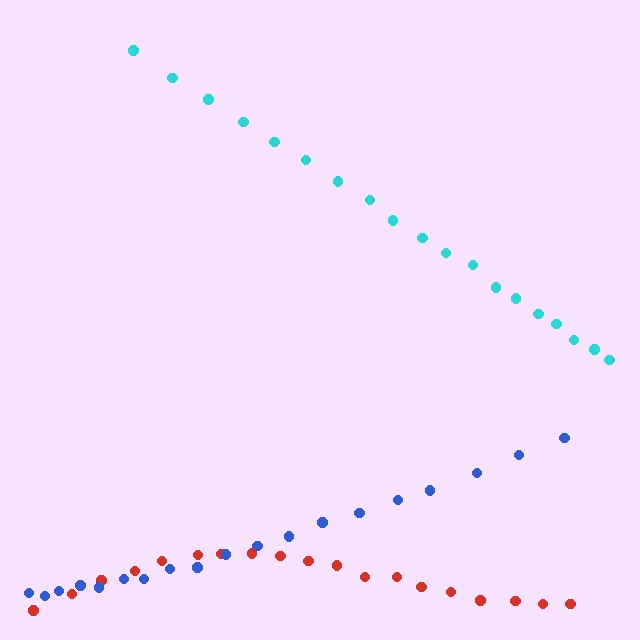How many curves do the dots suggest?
There are 3 distinct paths.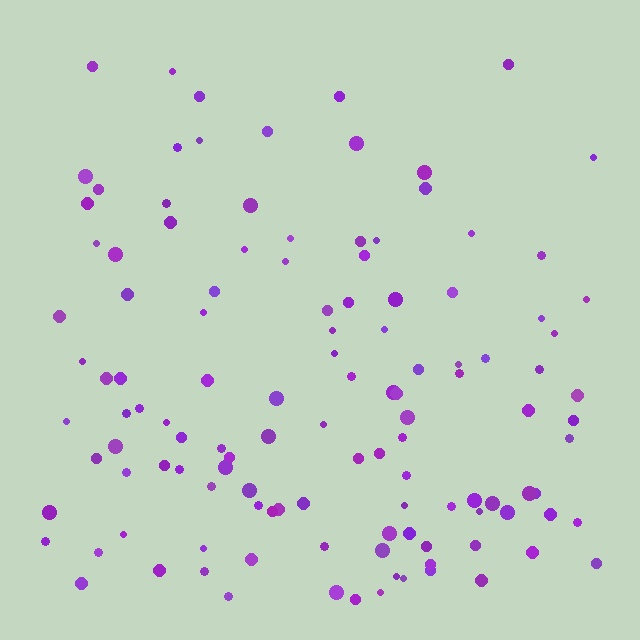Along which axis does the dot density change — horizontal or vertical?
Vertical.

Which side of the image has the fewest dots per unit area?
The top.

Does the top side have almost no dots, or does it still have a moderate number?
Still a moderate number, just noticeably fewer than the bottom.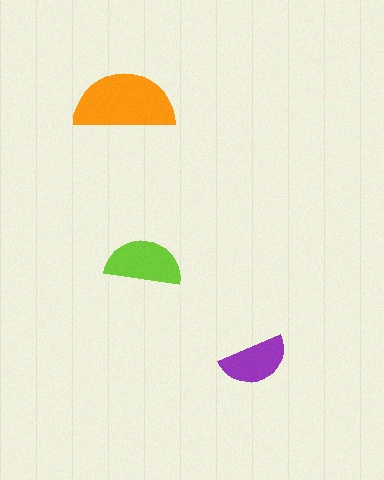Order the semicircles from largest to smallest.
the orange one, the lime one, the purple one.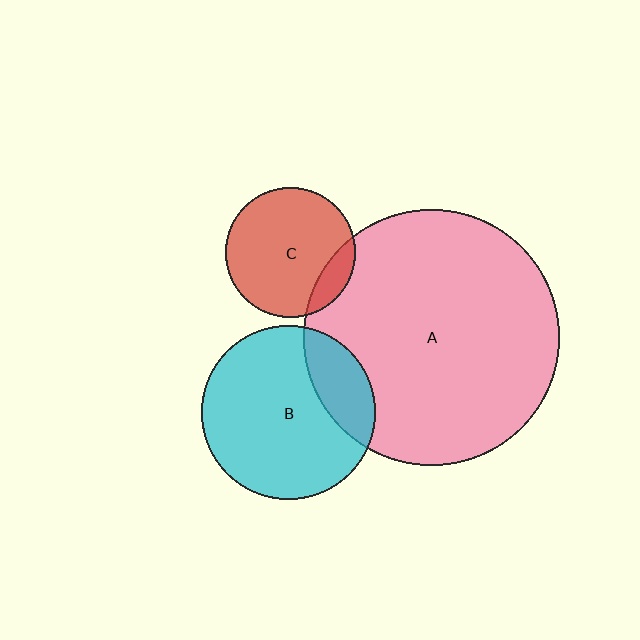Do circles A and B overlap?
Yes.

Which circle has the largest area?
Circle A (pink).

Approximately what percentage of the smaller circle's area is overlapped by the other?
Approximately 20%.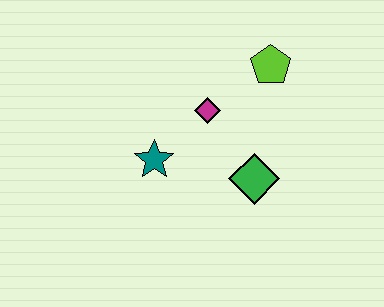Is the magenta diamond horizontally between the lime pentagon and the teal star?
Yes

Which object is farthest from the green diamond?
The lime pentagon is farthest from the green diamond.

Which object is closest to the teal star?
The magenta diamond is closest to the teal star.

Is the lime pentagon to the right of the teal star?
Yes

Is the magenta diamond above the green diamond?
Yes